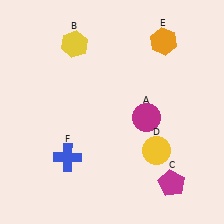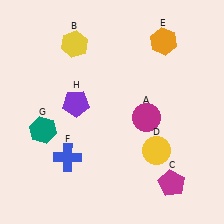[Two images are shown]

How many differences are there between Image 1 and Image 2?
There are 2 differences between the two images.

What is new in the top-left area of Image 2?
A purple pentagon (H) was added in the top-left area of Image 2.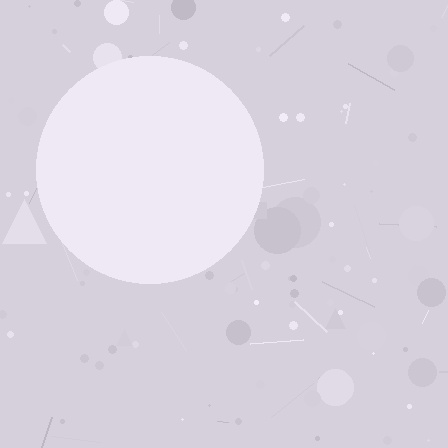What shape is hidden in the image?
A circle is hidden in the image.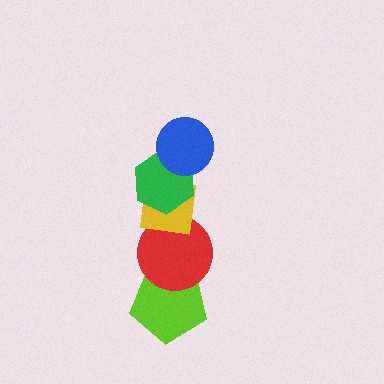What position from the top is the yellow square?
The yellow square is 3rd from the top.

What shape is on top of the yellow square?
The green hexagon is on top of the yellow square.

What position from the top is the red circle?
The red circle is 4th from the top.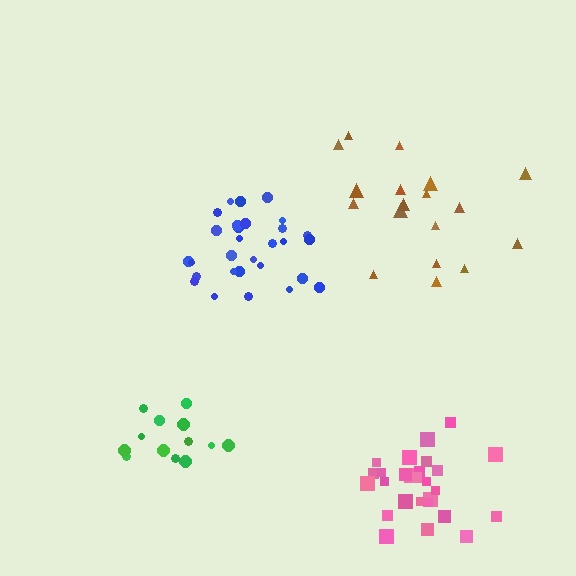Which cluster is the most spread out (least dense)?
Brown.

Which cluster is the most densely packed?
Pink.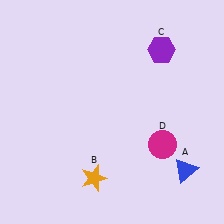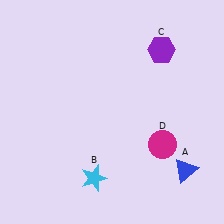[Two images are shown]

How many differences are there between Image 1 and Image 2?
There is 1 difference between the two images.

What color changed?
The star (B) changed from orange in Image 1 to cyan in Image 2.